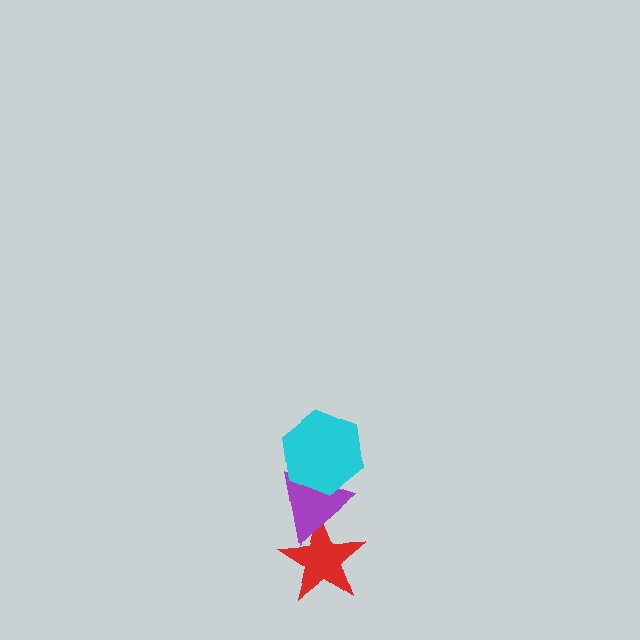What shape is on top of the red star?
The purple triangle is on top of the red star.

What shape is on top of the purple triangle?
The cyan hexagon is on top of the purple triangle.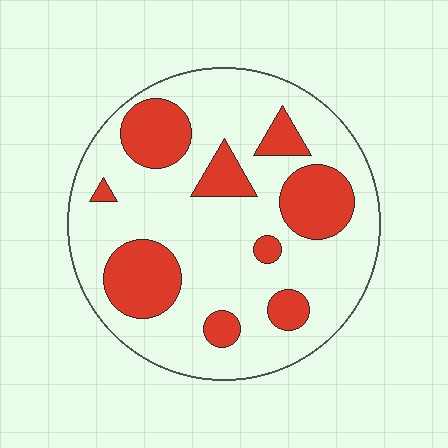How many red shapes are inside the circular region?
9.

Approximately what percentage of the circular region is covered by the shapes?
Approximately 25%.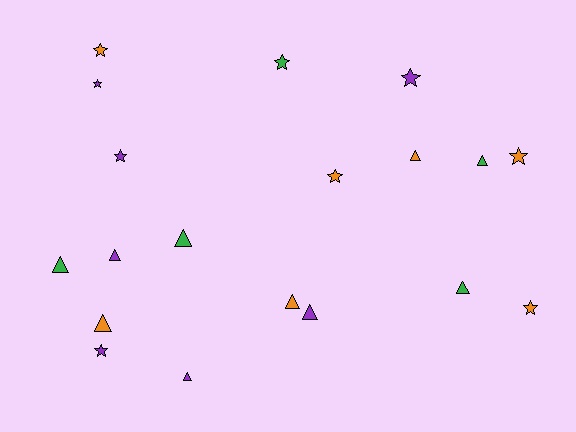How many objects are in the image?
There are 19 objects.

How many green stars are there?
There is 1 green star.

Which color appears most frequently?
Purple, with 7 objects.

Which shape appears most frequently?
Triangle, with 10 objects.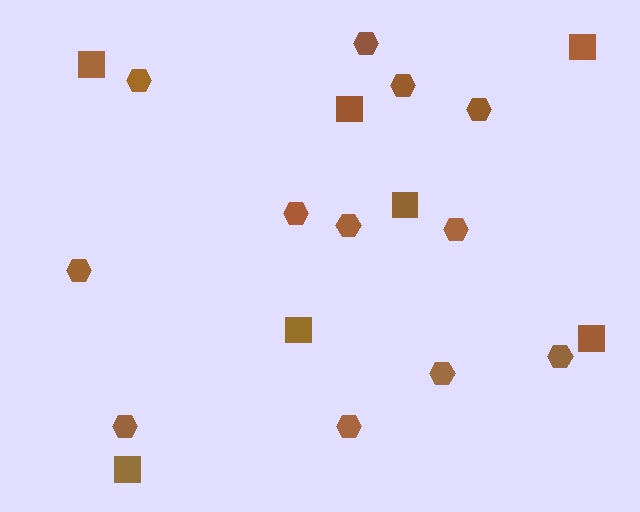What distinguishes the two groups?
There are 2 groups: one group of hexagons (12) and one group of squares (7).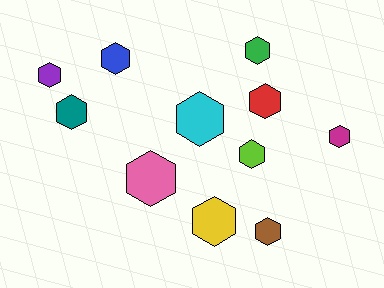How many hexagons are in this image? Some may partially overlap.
There are 11 hexagons.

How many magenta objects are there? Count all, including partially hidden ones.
There is 1 magenta object.